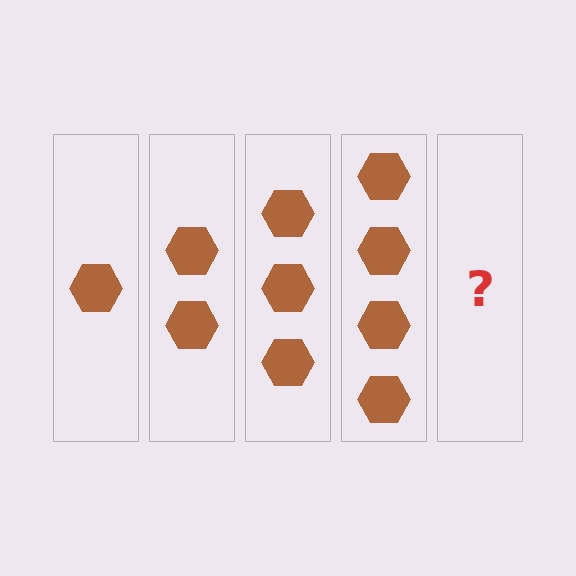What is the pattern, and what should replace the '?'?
The pattern is that each step adds one more hexagon. The '?' should be 5 hexagons.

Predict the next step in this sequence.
The next step is 5 hexagons.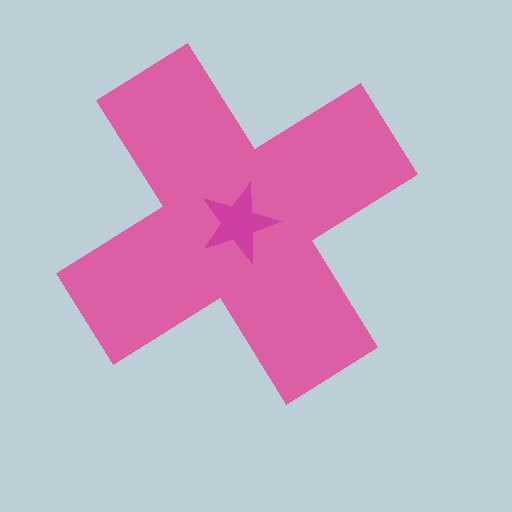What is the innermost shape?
The magenta star.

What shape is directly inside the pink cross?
The magenta star.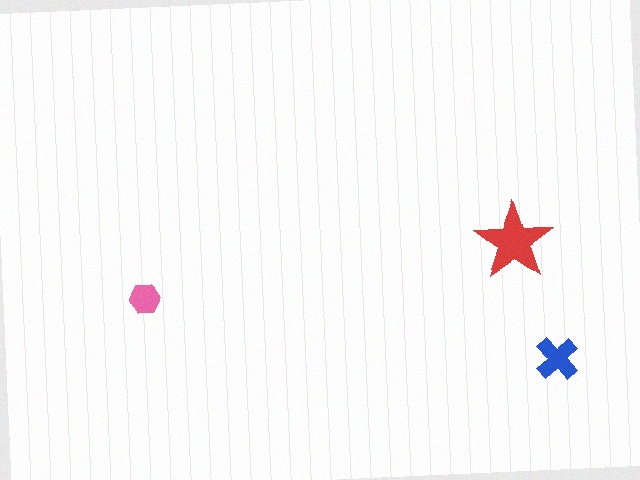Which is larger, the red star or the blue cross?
The red star.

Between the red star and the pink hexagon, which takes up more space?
The red star.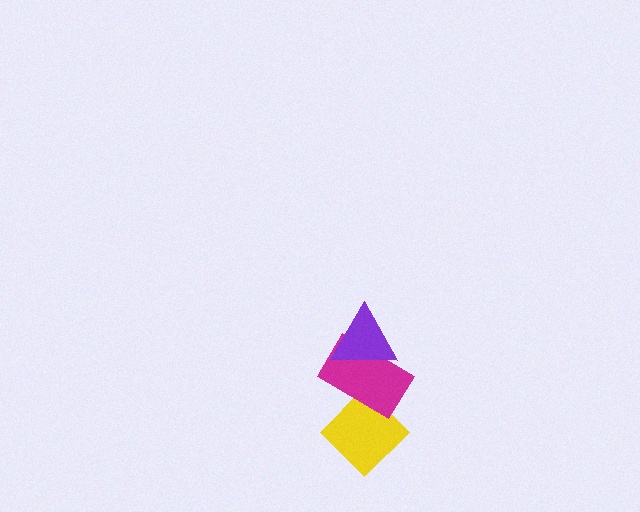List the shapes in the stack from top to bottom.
From top to bottom: the purple triangle, the magenta rectangle, the yellow diamond.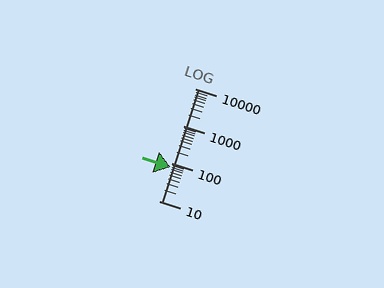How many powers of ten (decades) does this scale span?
The scale spans 3 decades, from 10 to 10000.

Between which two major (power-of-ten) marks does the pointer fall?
The pointer is between 10 and 100.